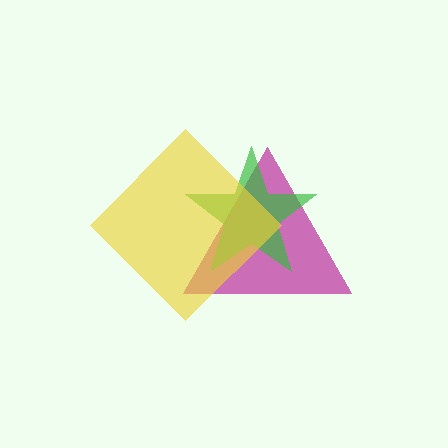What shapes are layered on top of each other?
The layered shapes are: a magenta triangle, a green star, a yellow diamond.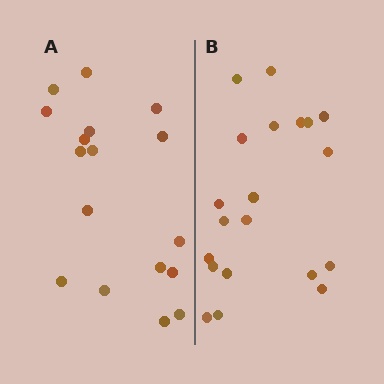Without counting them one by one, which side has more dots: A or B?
Region B (the right region) has more dots.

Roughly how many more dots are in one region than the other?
Region B has just a few more — roughly 2 or 3 more dots than region A.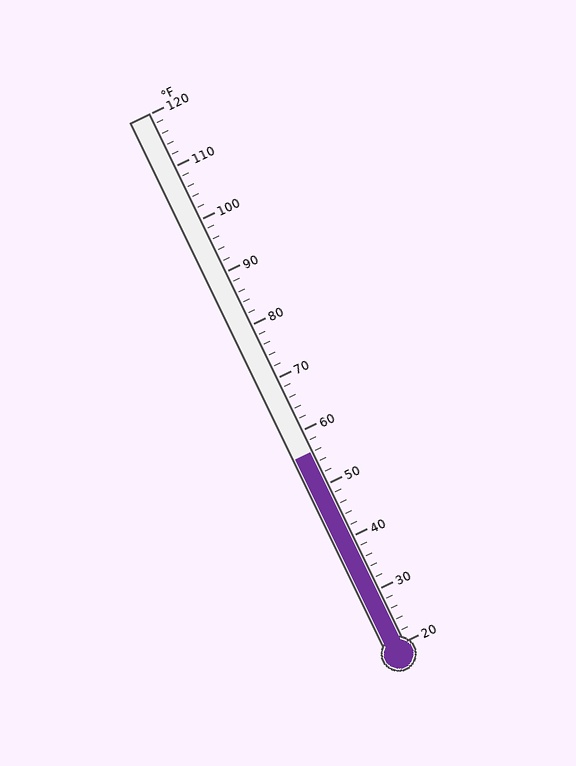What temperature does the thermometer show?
The thermometer shows approximately 56°F.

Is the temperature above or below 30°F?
The temperature is above 30°F.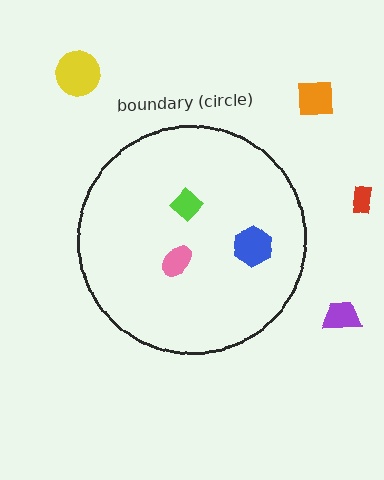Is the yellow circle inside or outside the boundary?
Outside.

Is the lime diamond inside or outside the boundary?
Inside.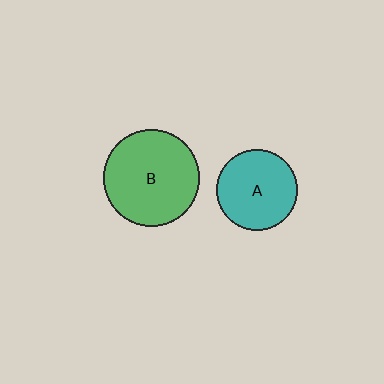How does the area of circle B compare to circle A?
Approximately 1.4 times.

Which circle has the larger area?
Circle B (green).